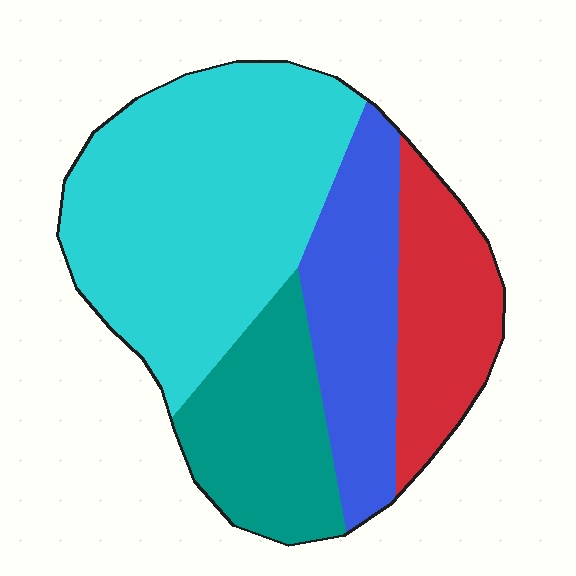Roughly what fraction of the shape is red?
Red covers roughly 15% of the shape.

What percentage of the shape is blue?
Blue covers 20% of the shape.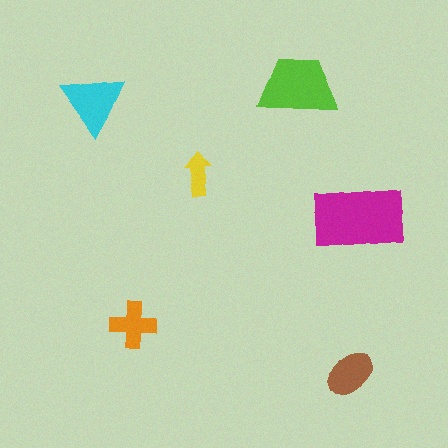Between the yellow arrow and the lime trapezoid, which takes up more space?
The lime trapezoid.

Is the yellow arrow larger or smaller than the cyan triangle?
Smaller.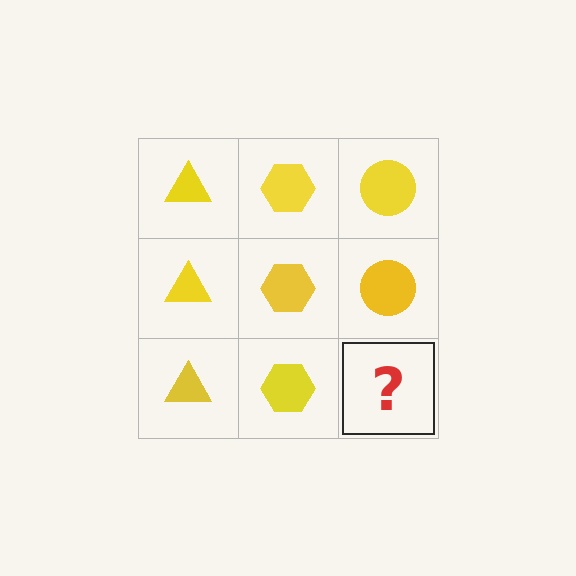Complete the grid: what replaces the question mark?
The question mark should be replaced with a yellow circle.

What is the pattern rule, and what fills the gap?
The rule is that each column has a consistent shape. The gap should be filled with a yellow circle.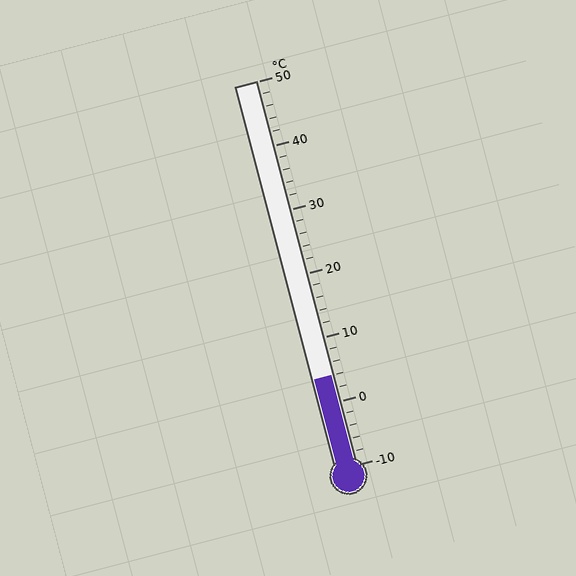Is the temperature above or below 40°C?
The temperature is below 40°C.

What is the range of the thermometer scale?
The thermometer scale ranges from -10°C to 50°C.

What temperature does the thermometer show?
The thermometer shows approximately 4°C.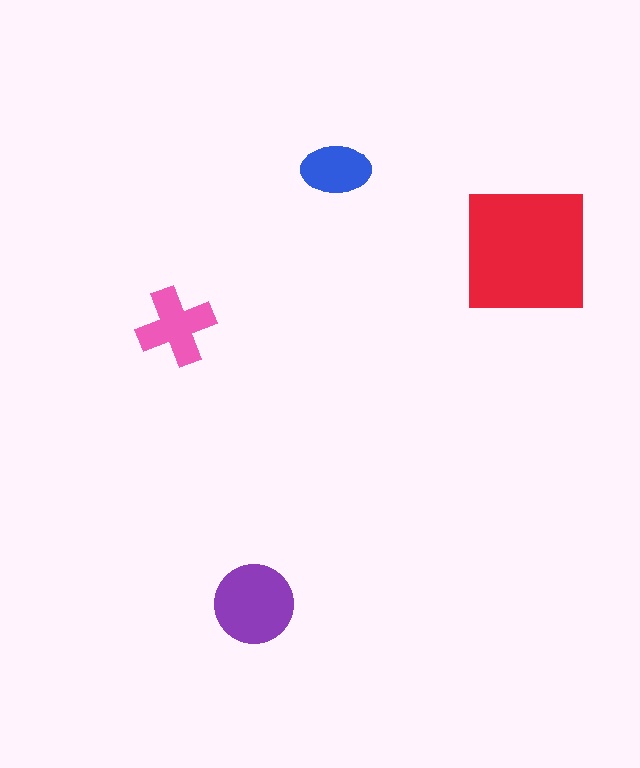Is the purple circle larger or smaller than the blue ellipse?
Larger.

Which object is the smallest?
The blue ellipse.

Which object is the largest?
The red square.